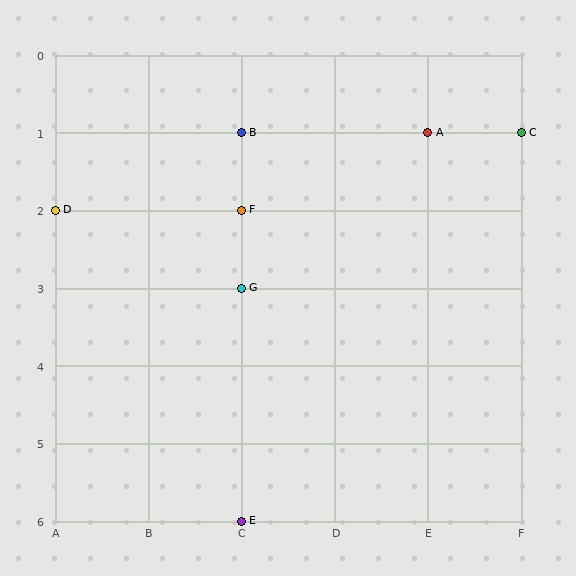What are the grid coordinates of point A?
Point A is at grid coordinates (E, 1).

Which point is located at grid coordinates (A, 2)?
Point D is at (A, 2).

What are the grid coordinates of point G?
Point G is at grid coordinates (C, 3).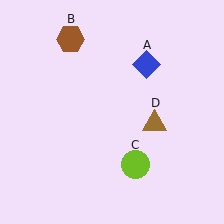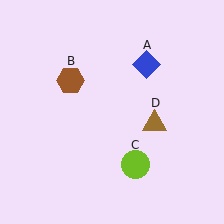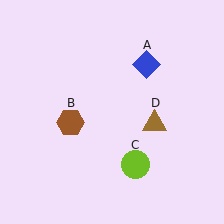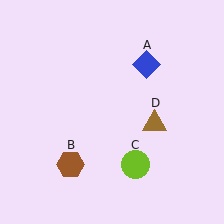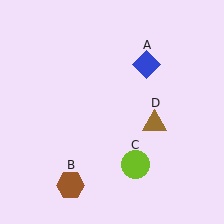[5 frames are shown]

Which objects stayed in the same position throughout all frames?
Blue diamond (object A) and lime circle (object C) and brown triangle (object D) remained stationary.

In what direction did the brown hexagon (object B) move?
The brown hexagon (object B) moved down.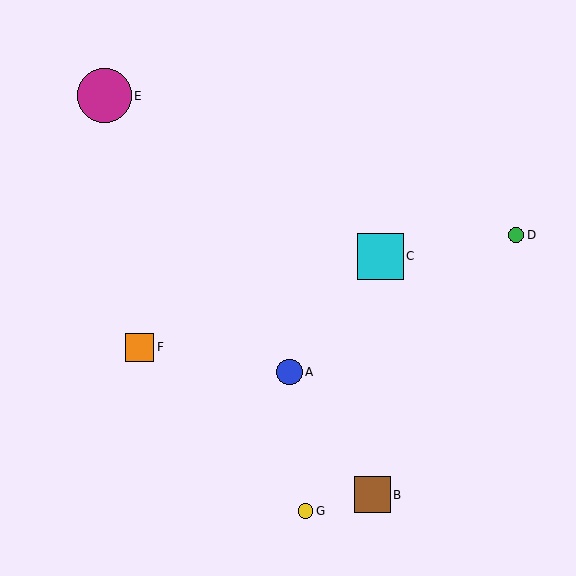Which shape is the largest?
The magenta circle (labeled E) is the largest.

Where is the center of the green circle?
The center of the green circle is at (516, 235).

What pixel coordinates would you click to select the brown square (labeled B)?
Click at (372, 495) to select the brown square B.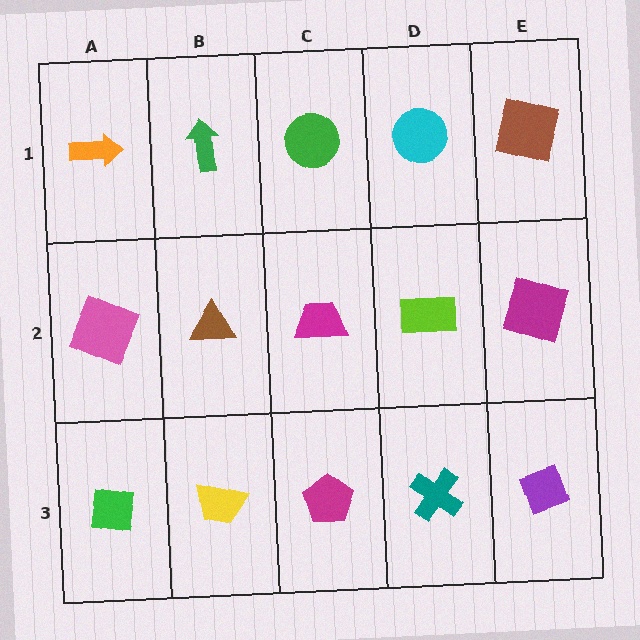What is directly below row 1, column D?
A lime rectangle.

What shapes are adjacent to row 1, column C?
A magenta trapezoid (row 2, column C), a green arrow (row 1, column B), a cyan circle (row 1, column D).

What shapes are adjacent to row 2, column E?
A brown square (row 1, column E), a purple diamond (row 3, column E), a lime rectangle (row 2, column D).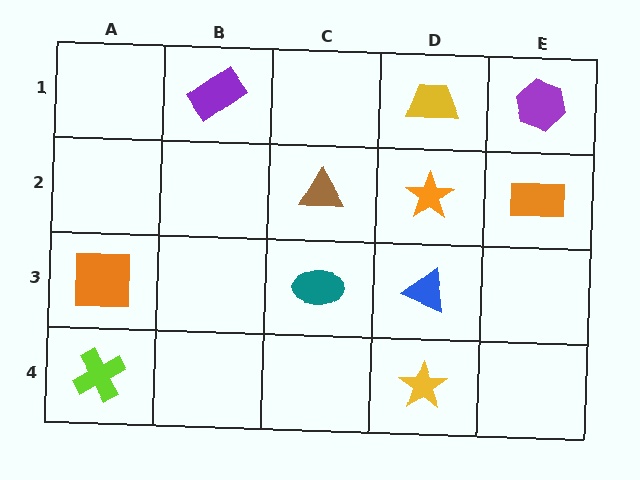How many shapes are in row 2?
3 shapes.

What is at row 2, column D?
An orange star.